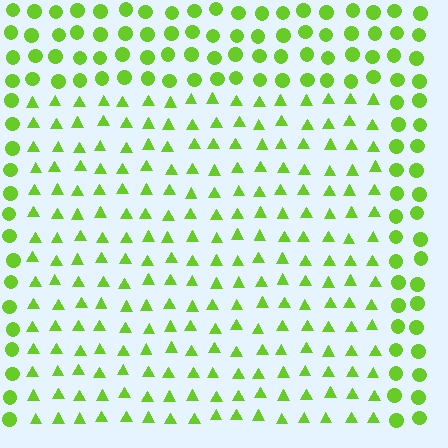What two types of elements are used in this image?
The image uses triangles inside the rectangle region and circles outside it.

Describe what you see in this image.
The image is filled with small lime elements arranged in a uniform grid. A rectangle-shaped region contains triangles, while the surrounding area contains circles. The boundary is defined purely by the change in element shape.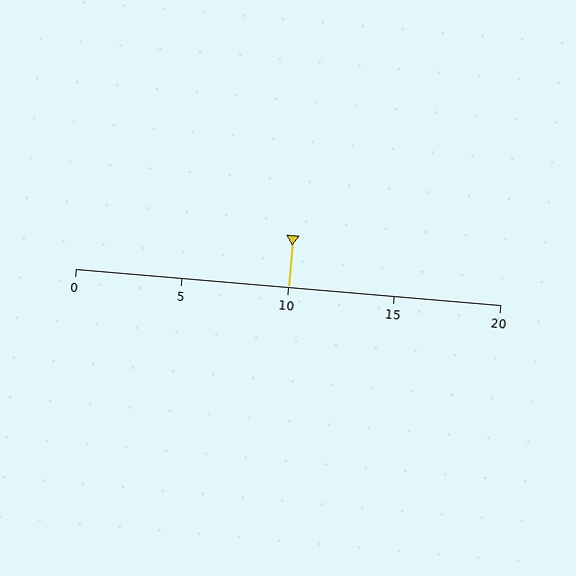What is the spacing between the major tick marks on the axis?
The major ticks are spaced 5 apart.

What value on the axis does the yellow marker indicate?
The marker indicates approximately 10.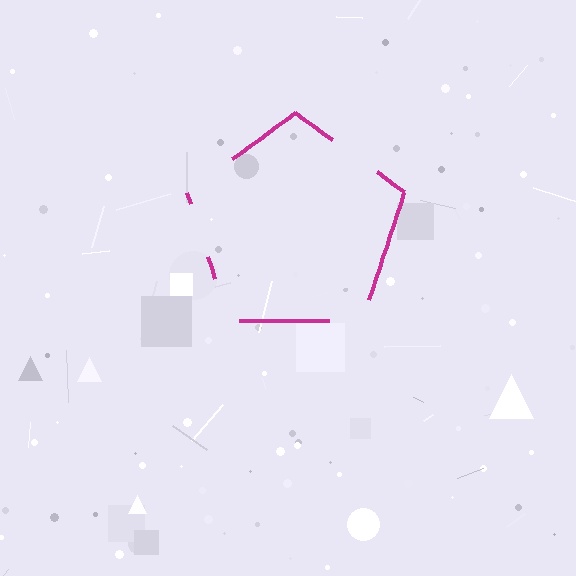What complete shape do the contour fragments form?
The contour fragments form a pentagon.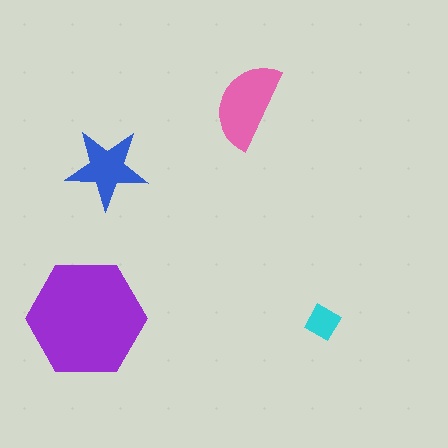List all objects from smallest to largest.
The cyan diamond, the blue star, the pink semicircle, the purple hexagon.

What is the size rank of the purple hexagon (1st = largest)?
1st.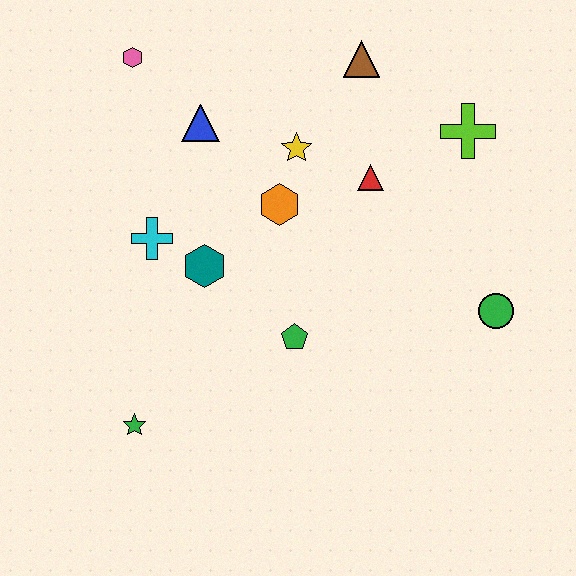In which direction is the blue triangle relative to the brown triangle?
The blue triangle is to the left of the brown triangle.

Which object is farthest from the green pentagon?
The pink hexagon is farthest from the green pentagon.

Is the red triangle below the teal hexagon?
No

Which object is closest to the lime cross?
The red triangle is closest to the lime cross.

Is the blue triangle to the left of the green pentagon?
Yes